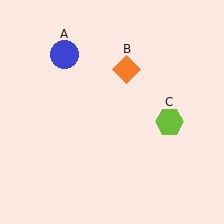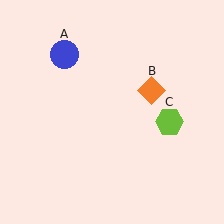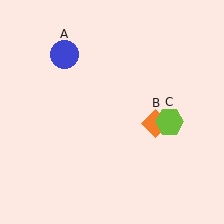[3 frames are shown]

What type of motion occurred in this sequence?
The orange diamond (object B) rotated clockwise around the center of the scene.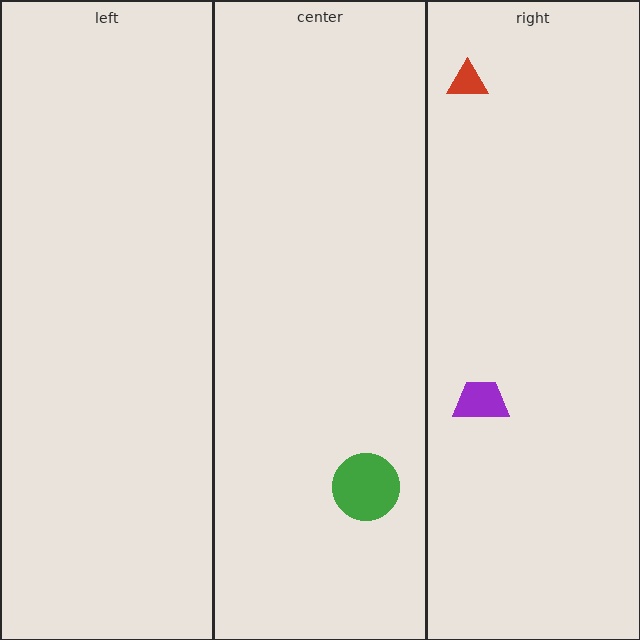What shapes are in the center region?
The green circle.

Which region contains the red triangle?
The right region.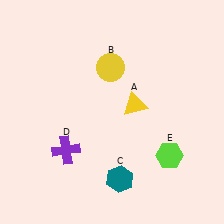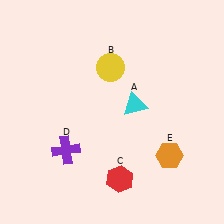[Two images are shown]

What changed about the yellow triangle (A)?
In Image 1, A is yellow. In Image 2, it changed to cyan.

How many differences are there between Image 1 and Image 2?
There are 3 differences between the two images.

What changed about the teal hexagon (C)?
In Image 1, C is teal. In Image 2, it changed to red.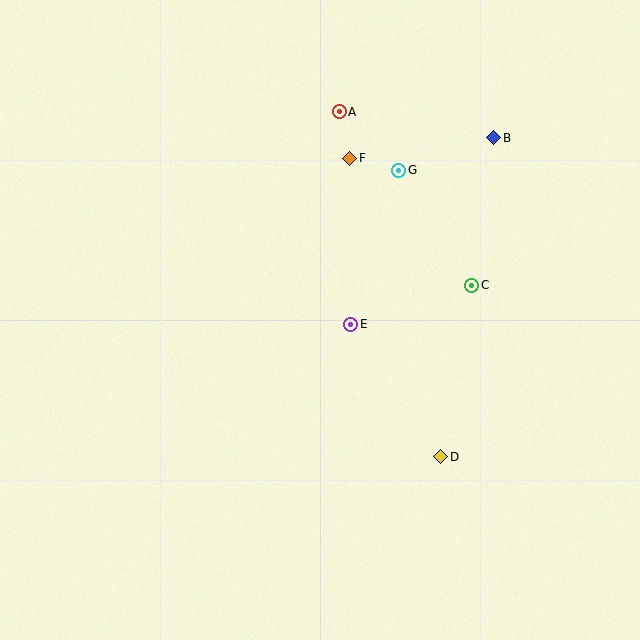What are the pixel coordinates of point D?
Point D is at (441, 457).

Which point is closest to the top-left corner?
Point A is closest to the top-left corner.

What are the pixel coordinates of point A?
Point A is at (339, 112).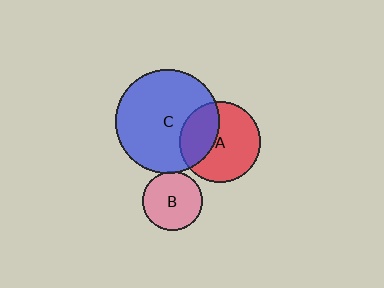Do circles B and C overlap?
Yes.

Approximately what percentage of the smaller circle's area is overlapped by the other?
Approximately 5%.